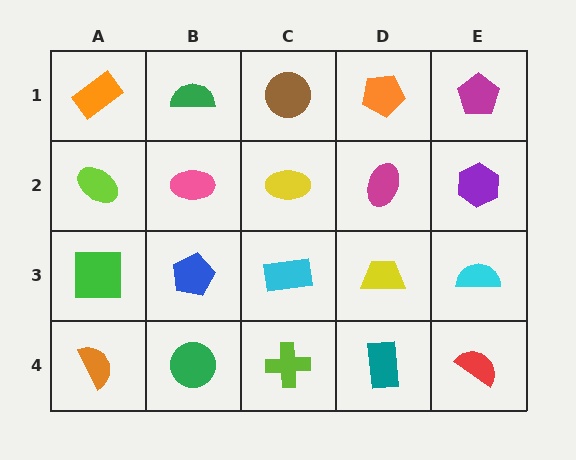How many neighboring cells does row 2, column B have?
4.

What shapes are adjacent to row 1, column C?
A yellow ellipse (row 2, column C), a green semicircle (row 1, column B), an orange pentagon (row 1, column D).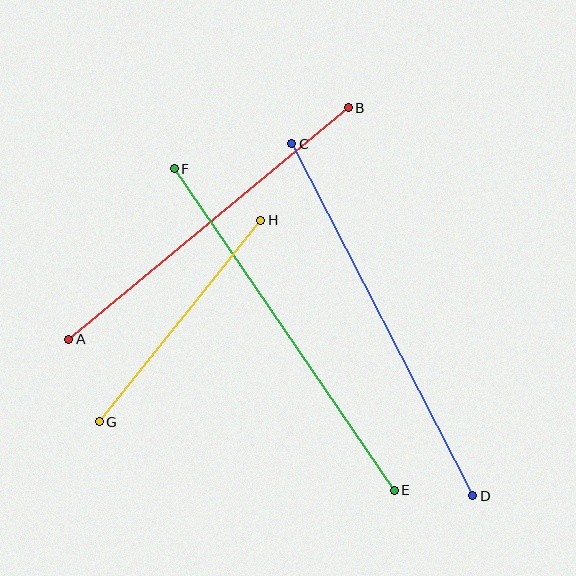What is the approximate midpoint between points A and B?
The midpoint is at approximately (208, 223) pixels.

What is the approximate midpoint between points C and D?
The midpoint is at approximately (382, 320) pixels.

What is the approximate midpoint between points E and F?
The midpoint is at approximately (284, 329) pixels.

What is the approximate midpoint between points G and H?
The midpoint is at approximately (180, 321) pixels.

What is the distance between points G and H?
The distance is approximately 258 pixels.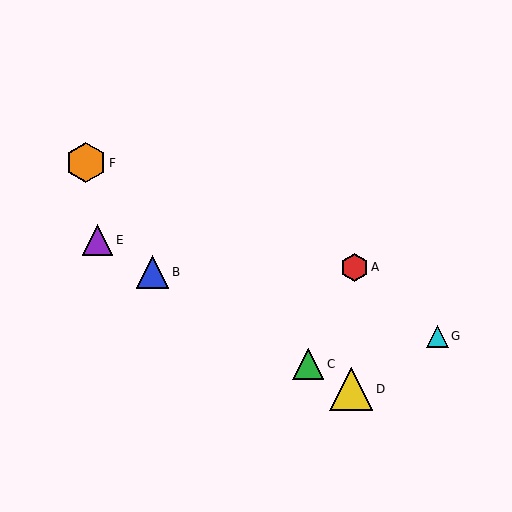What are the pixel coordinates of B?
Object B is at (152, 272).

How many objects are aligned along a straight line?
4 objects (B, C, D, E) are aligned along a straight line.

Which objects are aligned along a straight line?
Objects B, C, D, E are aligned along a straight line.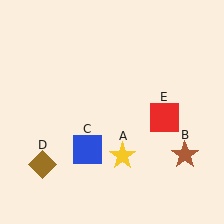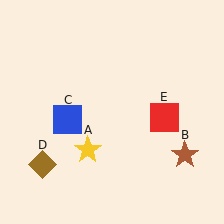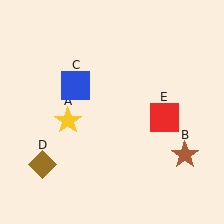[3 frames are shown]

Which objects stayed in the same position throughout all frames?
Brown star (object B) and brown diamond (object D) and red square (object E) remained stationary.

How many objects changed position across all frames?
2 objects changed position: yellow star (object A), blue square (object C).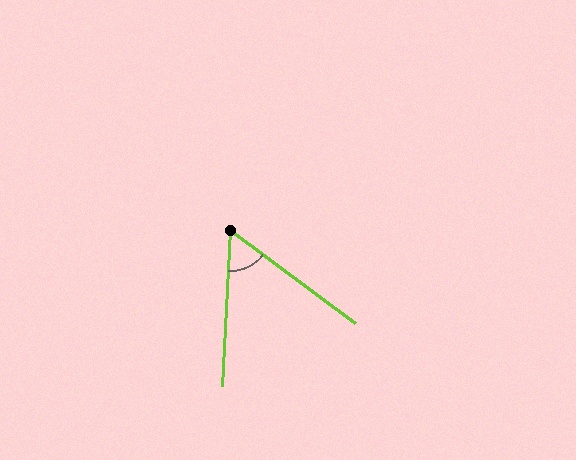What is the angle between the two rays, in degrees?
Approximately 56 degrees.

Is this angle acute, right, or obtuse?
It is acute.